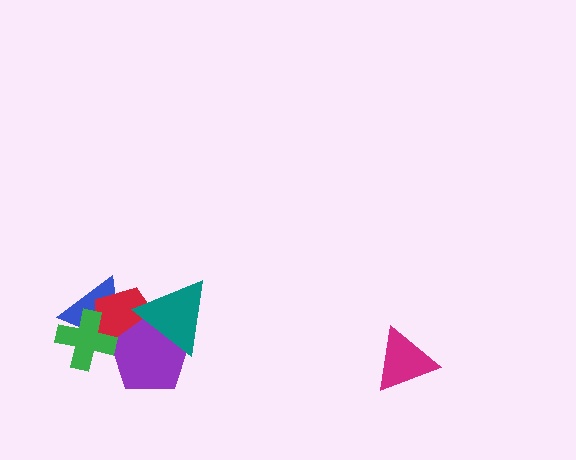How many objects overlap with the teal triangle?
2 objects overlap with the teal triangle.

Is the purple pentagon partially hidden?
Yes, it is partially covered by another shape.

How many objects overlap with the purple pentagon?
3 objects overlap with the purple pentagon.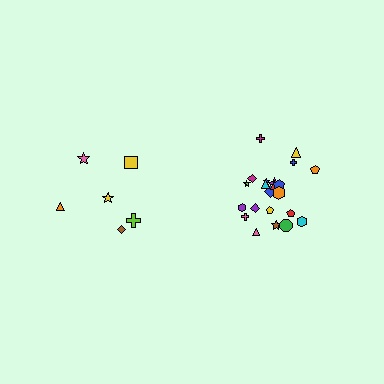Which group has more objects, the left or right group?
The right group.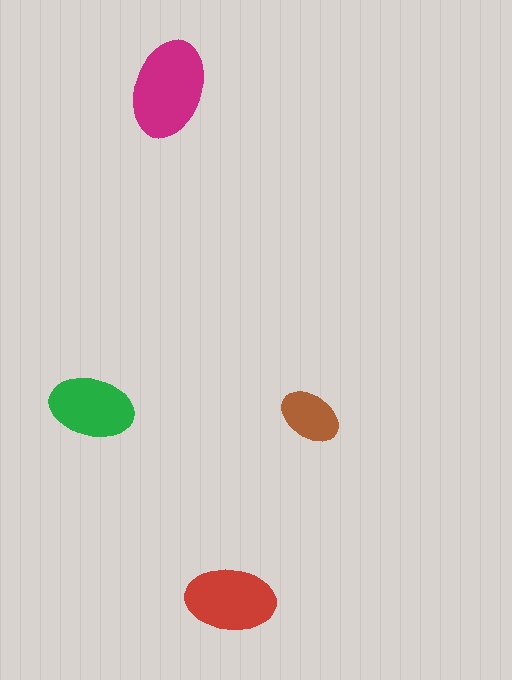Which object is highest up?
The magenta ellipse is topmost.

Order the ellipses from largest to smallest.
the magenta one, the red one, the green one, the brown one.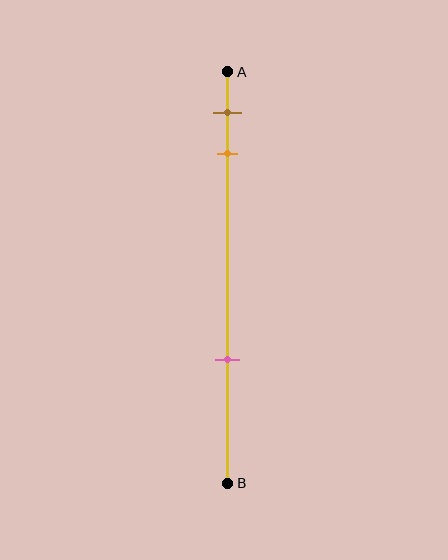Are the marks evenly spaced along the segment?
No, the marks are not evenly spaced.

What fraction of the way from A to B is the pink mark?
The pink mark is approximately 70% (0.7) of the way from A to B.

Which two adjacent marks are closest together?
The brown and orange marks are the closest adjacent pair.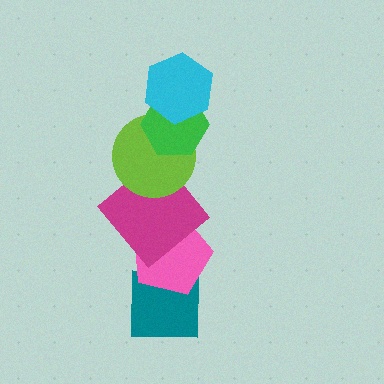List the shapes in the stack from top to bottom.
From top to bottom: the cyan hexagon, the green hexagon, the lime circle, the magenta diamond, the pink pentagon, the teal square.